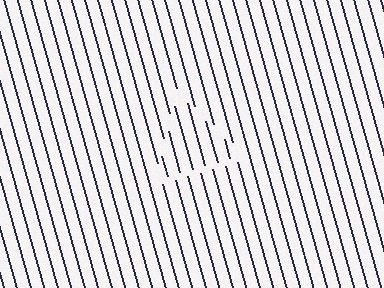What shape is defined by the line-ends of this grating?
An illusory triangle. The interior of the shape contains the same grating, shifted by half a period — the contour is defined by the phase discontinuity where line-ends from the inner and outer gratings abut.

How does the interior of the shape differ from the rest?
The interior of the shape contains the same grating, shifted by half a period — the contour is defined by the phase discontinuity where line-ends from the inner and outer gratings abut.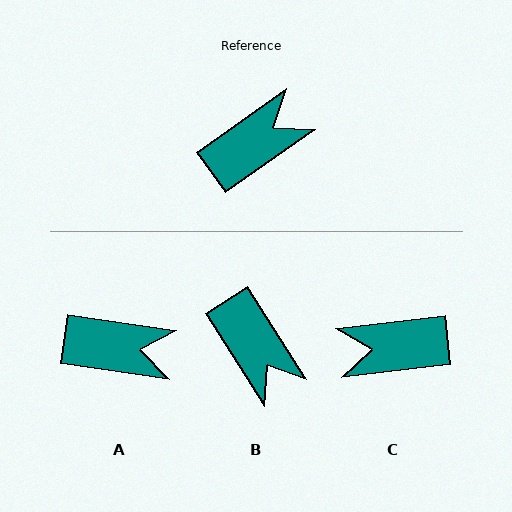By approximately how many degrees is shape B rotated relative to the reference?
Approximately 93 degrees clockwise.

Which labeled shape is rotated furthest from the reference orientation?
C, about 151 degrees away.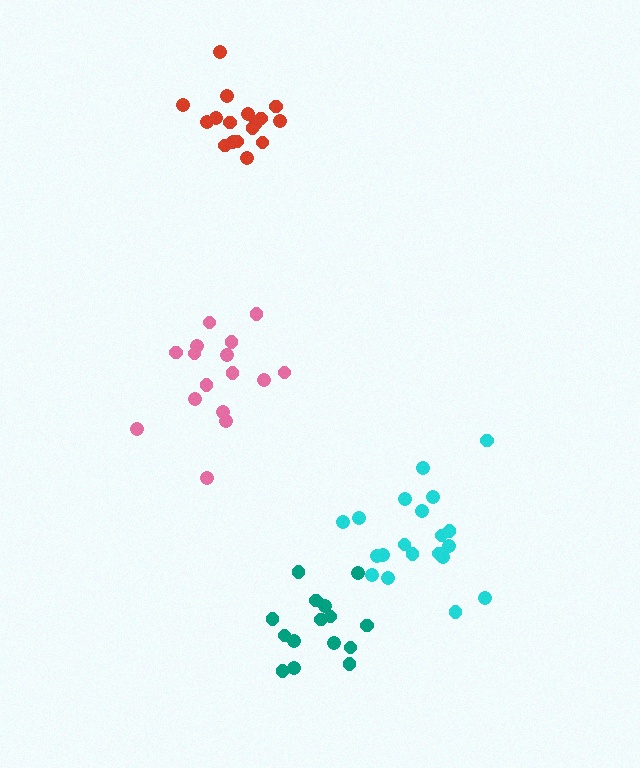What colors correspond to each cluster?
The clusters are colored: red, cyan, pink, teal.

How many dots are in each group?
Group 1: 17 dots, Group 2: 20 dots, Group 3: 16 dots, Group 4: 15 dots (68 total).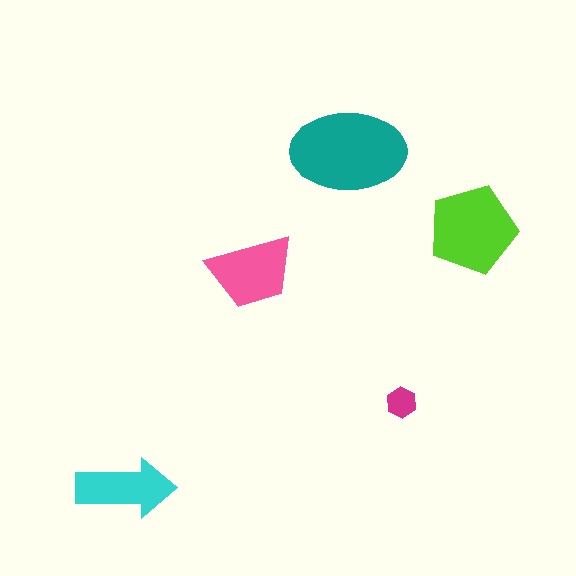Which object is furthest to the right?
The lime pentagon is rightmost.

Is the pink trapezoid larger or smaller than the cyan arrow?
Larger.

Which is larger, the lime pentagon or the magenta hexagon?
The lime pentagon.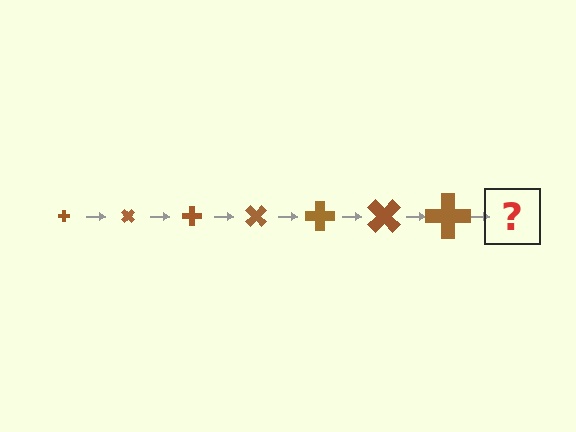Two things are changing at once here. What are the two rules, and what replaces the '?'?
The two rules are that the cross grows larger each step and it rotates 45 degrees each step. The '?' should be a cross, larger than the previous one and rotated 315 degrees from the start.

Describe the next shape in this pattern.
It should be a cross, larger than the previous one and rotated 315 degrees from the start.